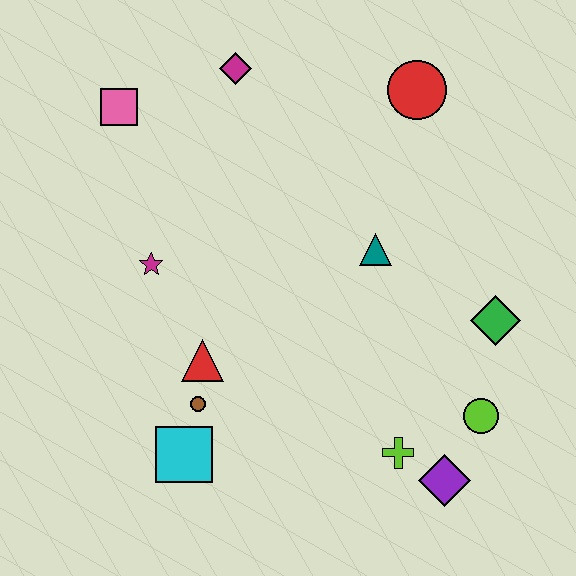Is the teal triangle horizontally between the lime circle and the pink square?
Yes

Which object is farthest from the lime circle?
The pink square is farthest from the lime circle.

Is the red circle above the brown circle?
Yes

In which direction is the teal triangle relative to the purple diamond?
The teal triangle is above the purple diamond.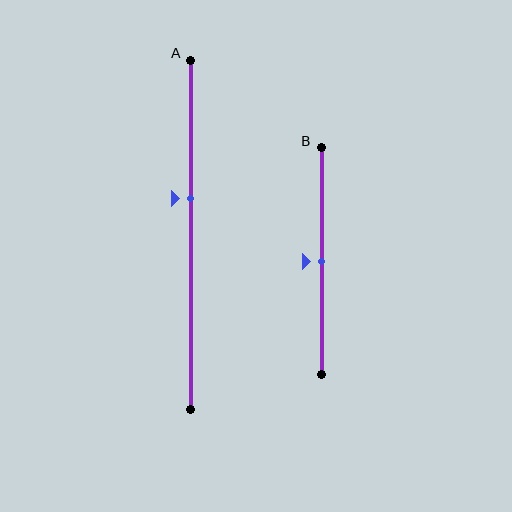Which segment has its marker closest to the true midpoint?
Segment B has its marker closest to the true midpoint.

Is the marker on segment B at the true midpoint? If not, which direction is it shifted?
Yes, the marker on segment B is at the true midpoint.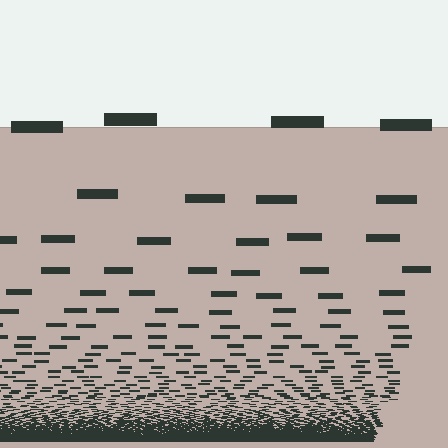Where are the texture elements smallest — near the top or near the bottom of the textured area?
Near the bottom.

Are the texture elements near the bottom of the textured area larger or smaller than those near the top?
Smaller. The gradient is inverted — elements near the bottom are smaller and denser.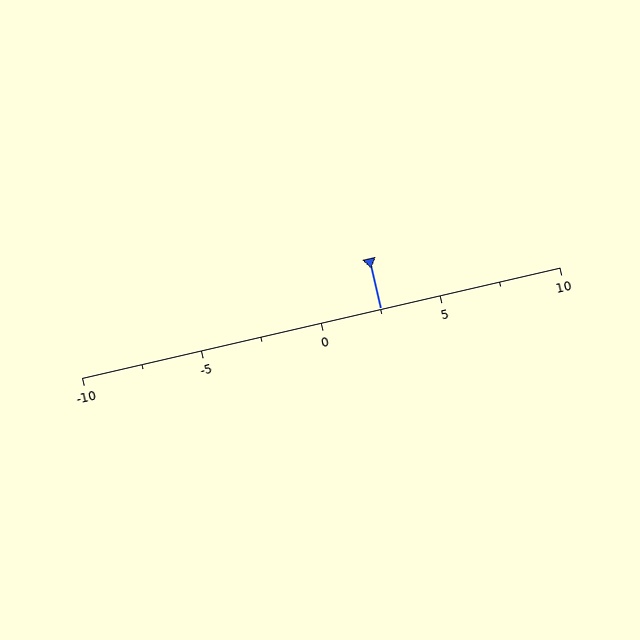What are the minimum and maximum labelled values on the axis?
The axis runs from -10 to 10.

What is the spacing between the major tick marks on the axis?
The major ticks are spaced 5 apart.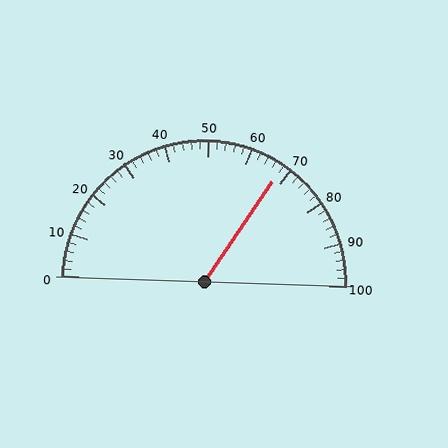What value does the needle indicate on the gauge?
The needle indicates approximately 68.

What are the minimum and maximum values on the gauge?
The gauge ranges from 0 to 100.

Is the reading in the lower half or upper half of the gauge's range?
The reading is in the upper half of the range (0 to 100).